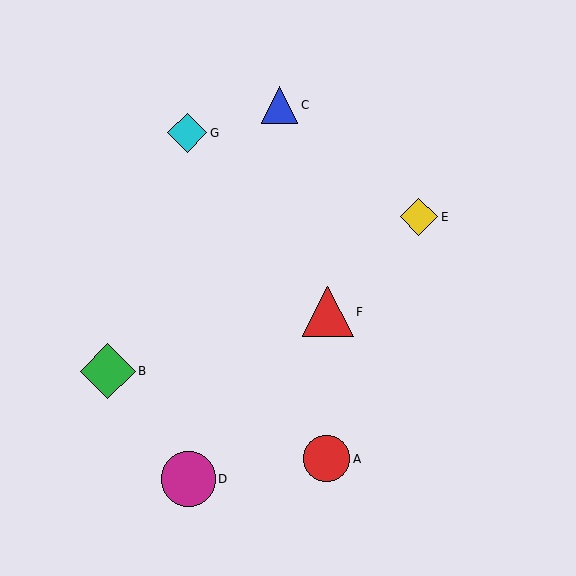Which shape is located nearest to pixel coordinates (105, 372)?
The green diamond (labeled B) at (108, 371) is nearest to that location.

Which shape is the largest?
The green diamond (labeled B) is the largest.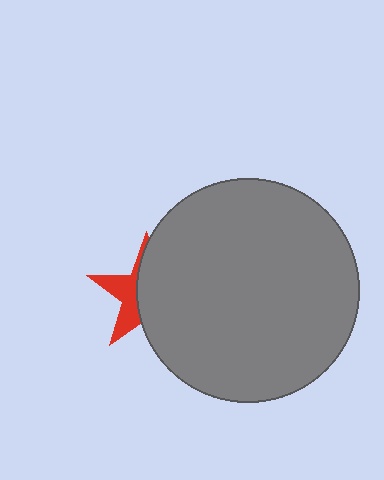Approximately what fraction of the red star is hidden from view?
Roughly 62% of the red star is hidden behind the gray circle.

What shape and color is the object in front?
The object in front is a gray circle.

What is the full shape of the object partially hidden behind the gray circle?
The partially hidden object is a red star.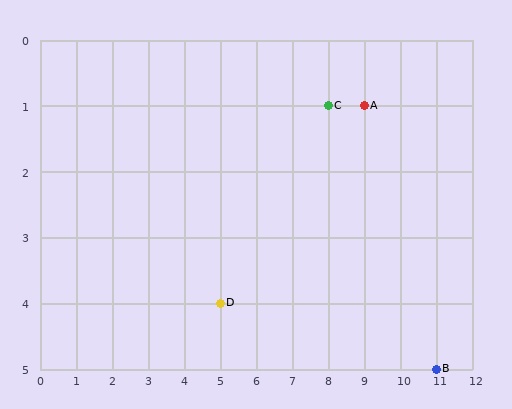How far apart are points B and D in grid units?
Points B and D are 6 columns and 1 row apart (about 6.1 grid units diagonally).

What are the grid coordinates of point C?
Point C is at grid coordinates (8, 1).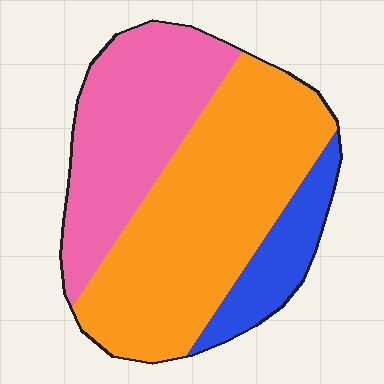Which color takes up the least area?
Blue, at roughly 15%.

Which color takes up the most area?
Orange, at roughly 55%.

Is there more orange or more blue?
Orange.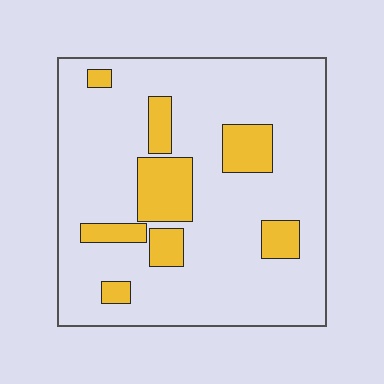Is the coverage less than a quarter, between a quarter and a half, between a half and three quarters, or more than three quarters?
Less than a quarter.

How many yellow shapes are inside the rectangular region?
8.